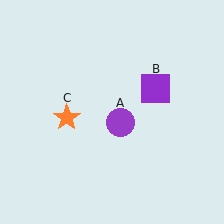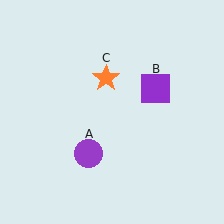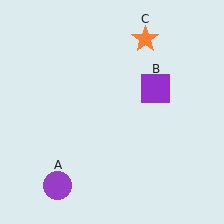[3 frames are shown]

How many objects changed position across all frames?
2 objects changed position: purple circle (object A), orange star (object C).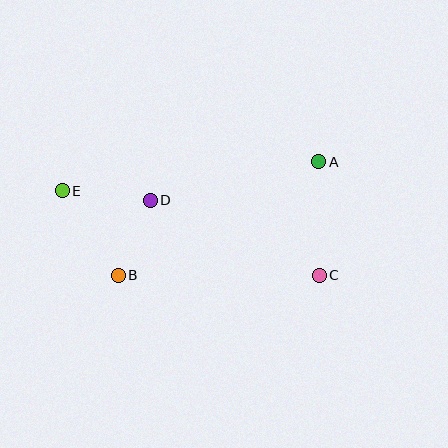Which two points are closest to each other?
Points B and D are closest to each other.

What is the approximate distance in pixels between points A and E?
The distance between A and E is approximately 258 pixels.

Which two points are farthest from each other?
Points C and E are farthest from each other.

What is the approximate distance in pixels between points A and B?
The distance between A and B is approximately 230 pixels.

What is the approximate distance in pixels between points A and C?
The distance between A and C is approximately 114 pixels.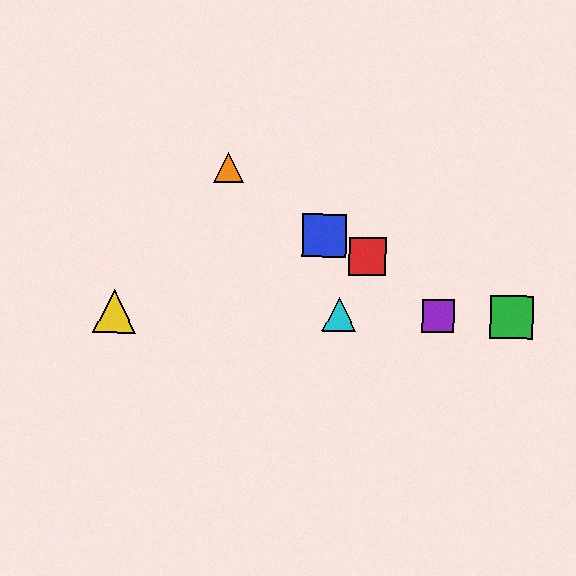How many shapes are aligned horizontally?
4 shapes (the green square, the yellow triangle, the purple square, the cyan triangle) are aligned horizontally.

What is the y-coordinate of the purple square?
The purple square is at y≈316.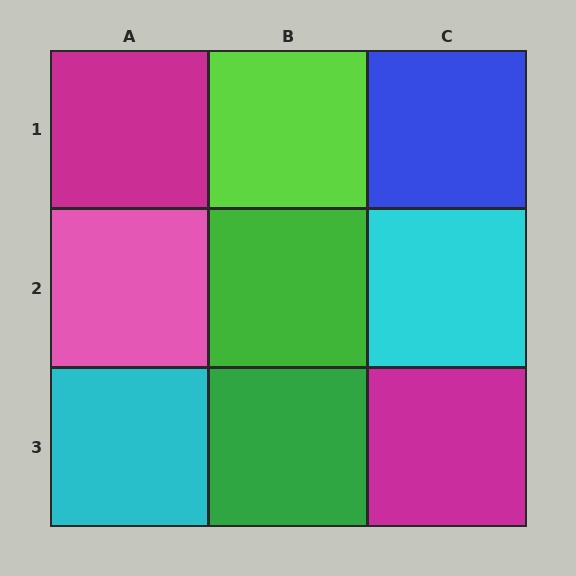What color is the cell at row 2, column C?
Cyan.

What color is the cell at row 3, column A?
Cyan.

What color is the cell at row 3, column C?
Magenta.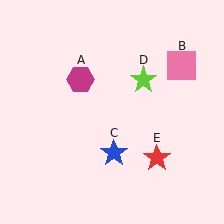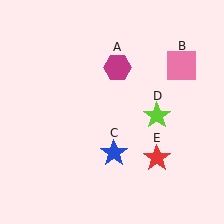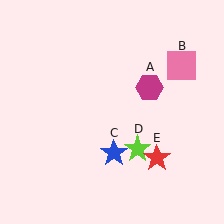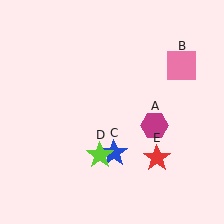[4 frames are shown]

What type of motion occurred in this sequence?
The magenta hexagon (object A), lime star (object D) rotated clockwise around the center of the scene.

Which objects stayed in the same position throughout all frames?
Pink square (object B) and blue star (object C) and red star (object E) remained stationary.